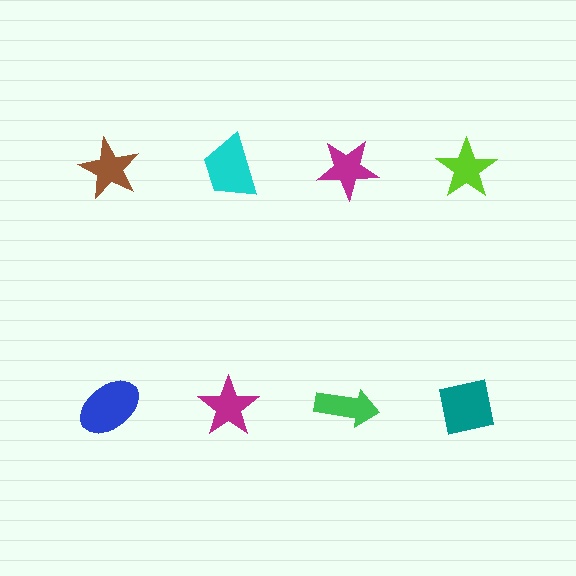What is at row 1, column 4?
A lime star.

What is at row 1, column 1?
A brown star.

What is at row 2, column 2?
A magenta star.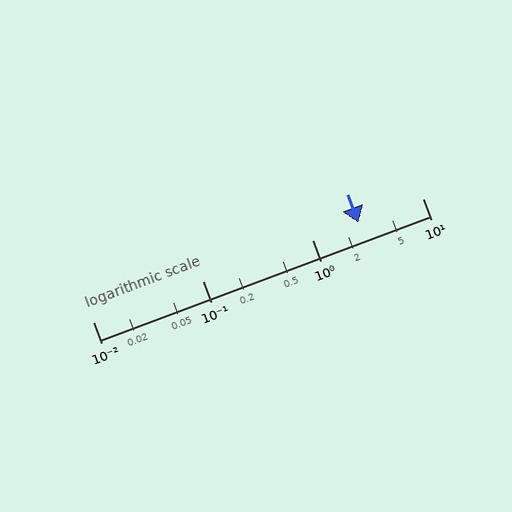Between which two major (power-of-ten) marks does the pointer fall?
The pointer is between 1 and 10.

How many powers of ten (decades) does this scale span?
The scale spans 3 decades, from 0.01 to 10.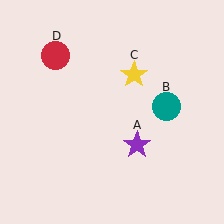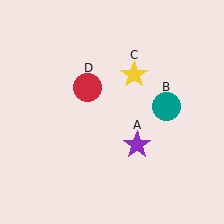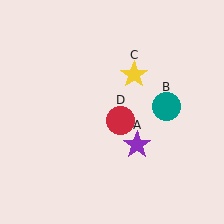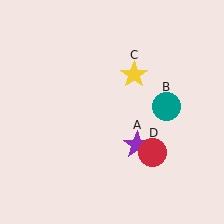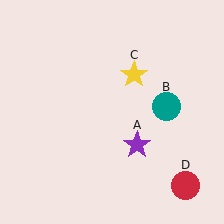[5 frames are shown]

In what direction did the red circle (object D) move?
The red circle (object D) moved down and to the right.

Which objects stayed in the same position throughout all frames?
Purple star (object A) and teal circle (object B) and yellow star (object C) remained stationary.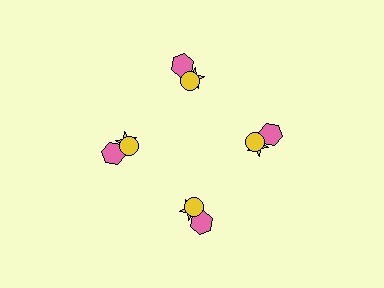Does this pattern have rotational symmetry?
Yes, this pattern has 4-fold rotational symmetry. It looks the same after rotating 90 degrees around the center.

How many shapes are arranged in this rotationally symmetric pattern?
There are 12 shapes, arranged in 4 groups of 3.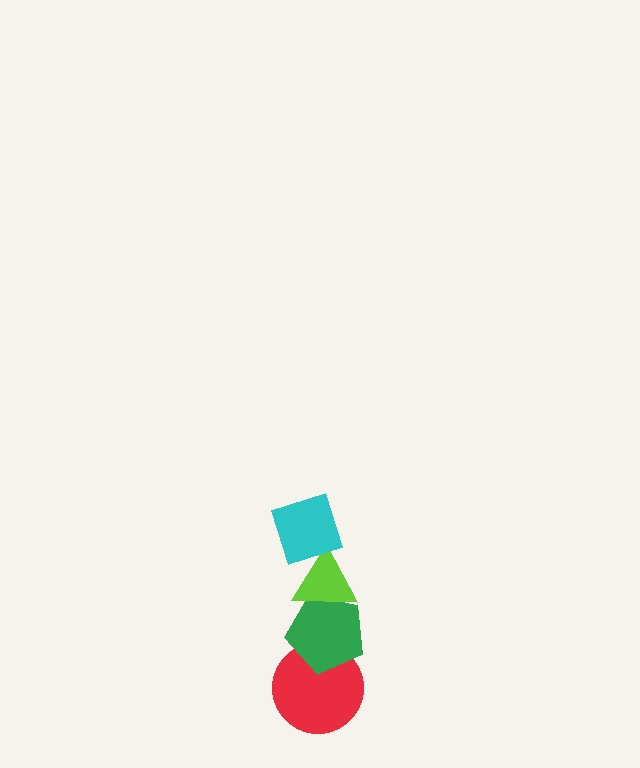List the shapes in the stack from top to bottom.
From top to bottom: the cyan diamond, the lime triangle, the green pentagon, the red circle.